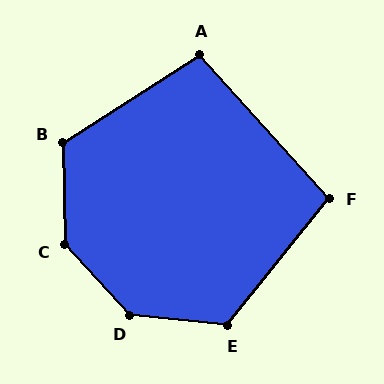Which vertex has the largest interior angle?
D, at approximately 139 degrees.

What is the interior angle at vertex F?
Approximately 99 degrees (obtuse).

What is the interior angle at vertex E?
Approximately 123 degrees (obtuse).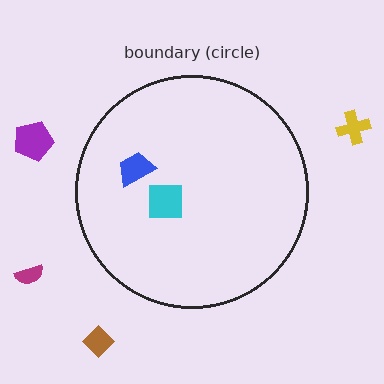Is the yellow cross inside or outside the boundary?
Outside.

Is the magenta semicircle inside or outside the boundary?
Outside.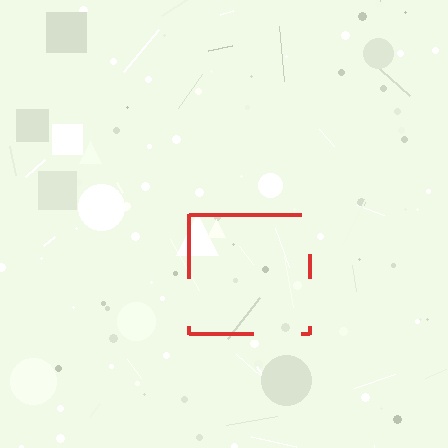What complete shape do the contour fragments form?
The contour fragments form a square.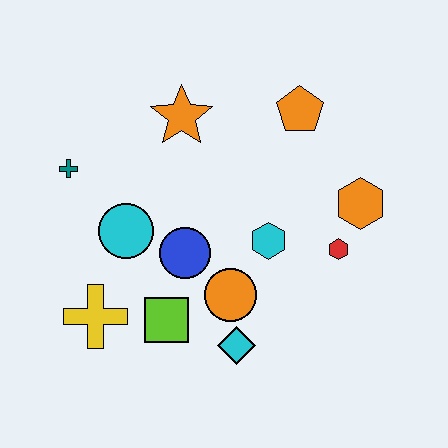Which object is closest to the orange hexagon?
The red hexagon is closest to the orange hexagon.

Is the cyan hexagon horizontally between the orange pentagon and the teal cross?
Yes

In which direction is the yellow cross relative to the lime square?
The yellow cross is to the left of the lime square.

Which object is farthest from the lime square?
The orange pentagon is farthest from the lime square.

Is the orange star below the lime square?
No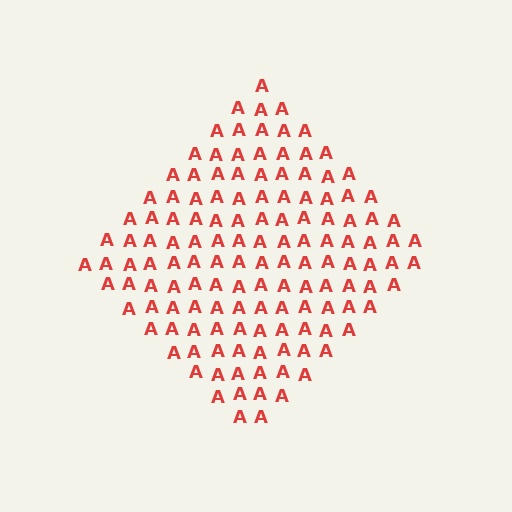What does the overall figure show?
The overall figure shows a diamond.